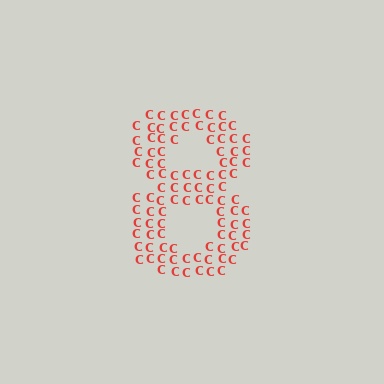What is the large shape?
The large shape is the digit 8.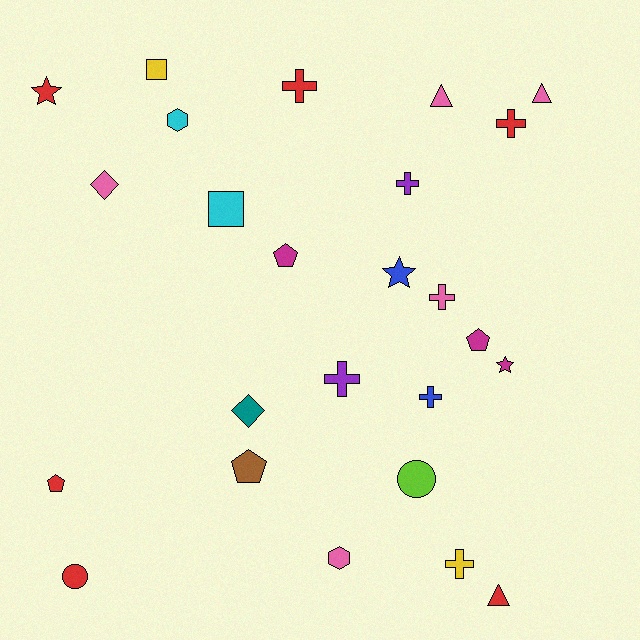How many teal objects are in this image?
There is 1 teal object.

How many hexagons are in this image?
There are 2 hexagons.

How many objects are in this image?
There are 25 objects.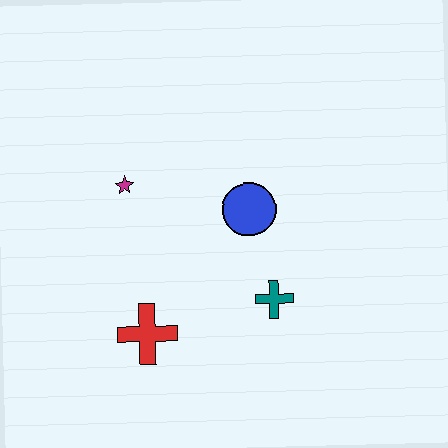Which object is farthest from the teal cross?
The magenta star is farthest from the teal cross.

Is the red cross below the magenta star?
Yes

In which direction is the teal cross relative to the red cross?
The teal cross is to the right of the red cross.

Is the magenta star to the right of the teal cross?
No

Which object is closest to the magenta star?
The blue circle is closest to the magenta star.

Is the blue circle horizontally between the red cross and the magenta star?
No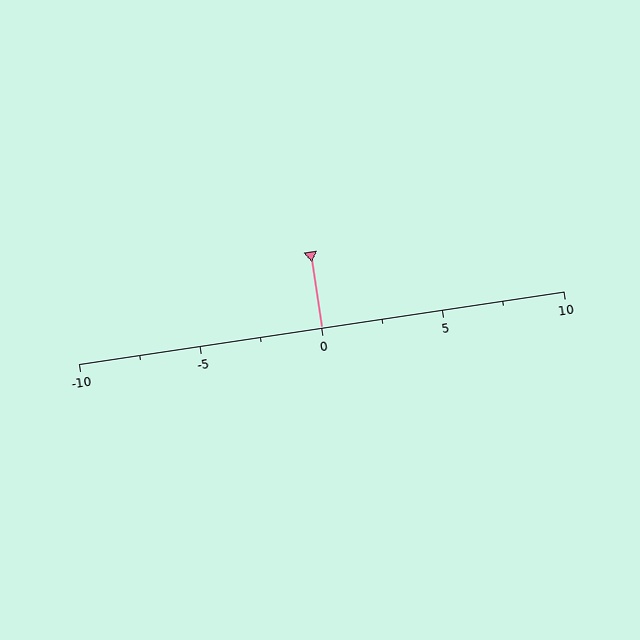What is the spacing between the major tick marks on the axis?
The major ticks are spaced 5 apart.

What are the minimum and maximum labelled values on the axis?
The axis runs from -10 to 10.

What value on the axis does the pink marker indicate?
The marker indicates approximately 0.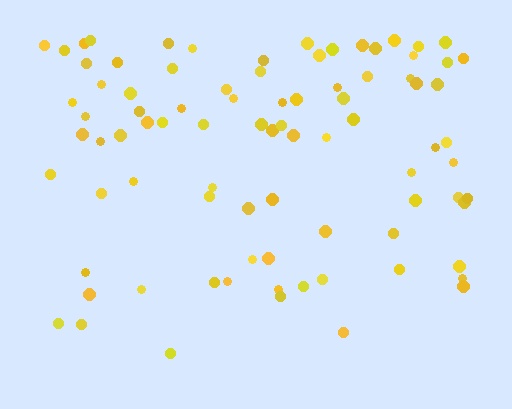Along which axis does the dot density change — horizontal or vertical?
Vertical.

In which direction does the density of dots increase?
From bottom to top, with the top side densest.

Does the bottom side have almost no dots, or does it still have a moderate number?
Still a moderate number, just noticeably fewer than the top.